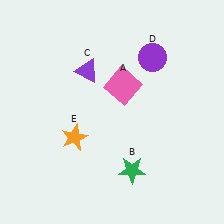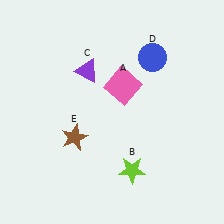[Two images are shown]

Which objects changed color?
B changed from green to lime. D changed from purple to blue. E changed from orange to brown.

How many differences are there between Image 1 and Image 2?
There are 3 differences between the two images.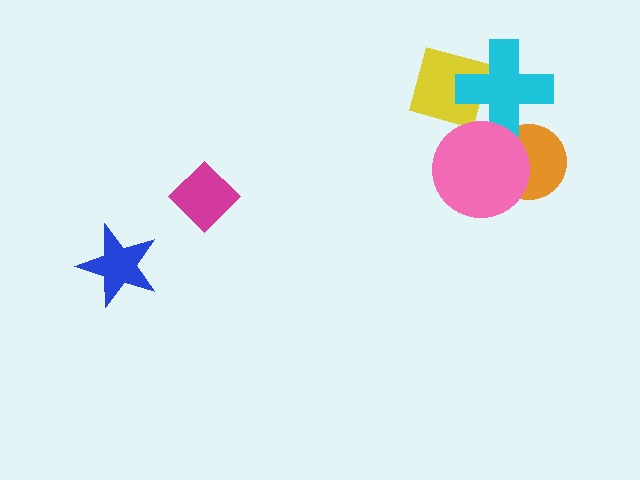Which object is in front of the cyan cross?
The pink circle is in front of the cyan cross.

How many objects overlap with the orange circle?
2 objects overlap with the orange circle.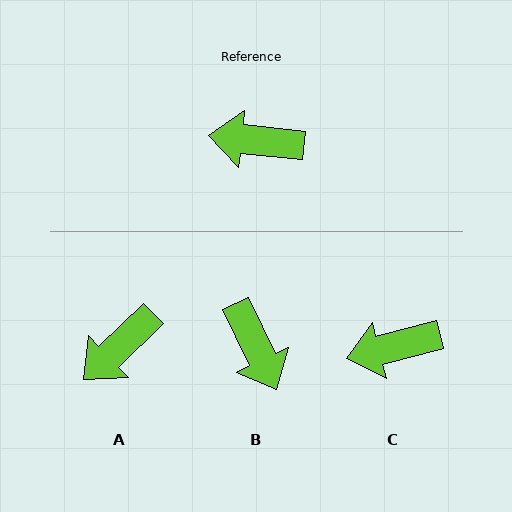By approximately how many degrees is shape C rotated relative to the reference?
Approximately 20 degrees counter-clockwise.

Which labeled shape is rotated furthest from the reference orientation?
B, about 122 degrees away.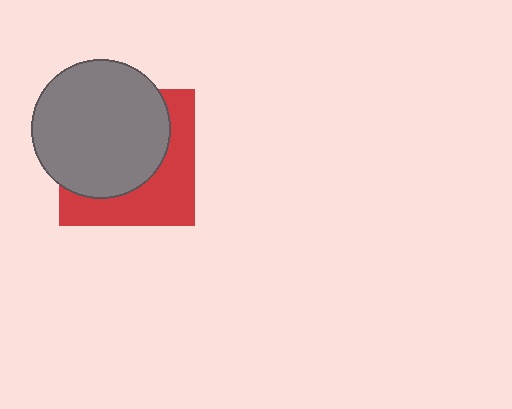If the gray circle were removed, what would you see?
You would see the complete red square.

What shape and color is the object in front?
The object in front is a gray circle.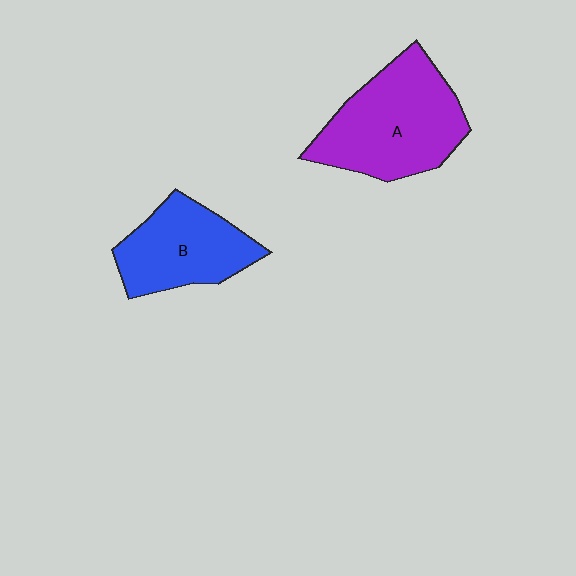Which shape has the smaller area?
Shape B (blue).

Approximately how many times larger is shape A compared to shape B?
Approximately 1.4 times.